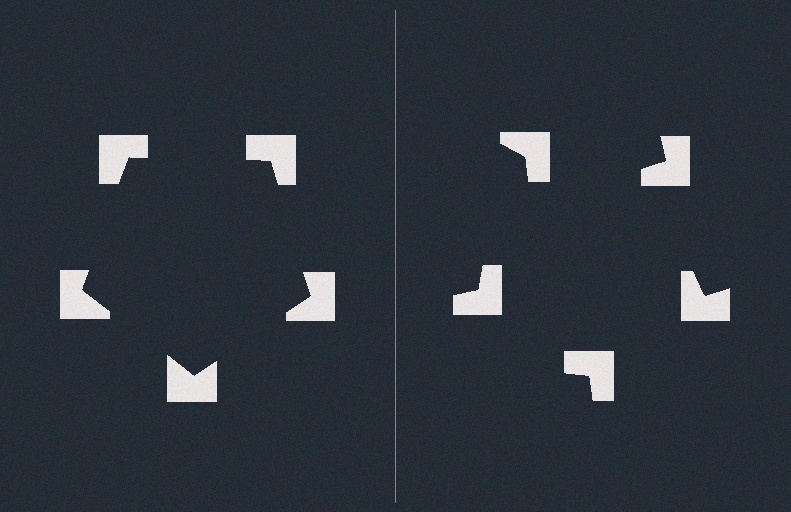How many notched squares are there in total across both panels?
10 — 5 on each side.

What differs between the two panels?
The notched squares are positioned identically on both sides; only the wedge orientations differ. On the left they align to a pentagon; on the right they are misaligned.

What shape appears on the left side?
An illusory pentagon.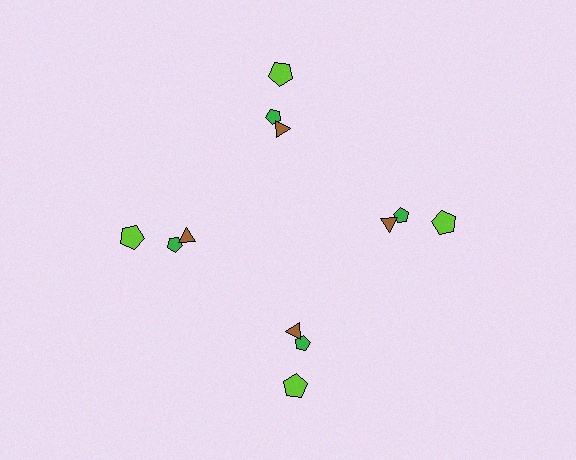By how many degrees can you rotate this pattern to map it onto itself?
The pattern maps onto itself every 90 degrees of rotation.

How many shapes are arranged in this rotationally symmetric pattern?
There are 12 shapes, arranged in 4 groups of 3.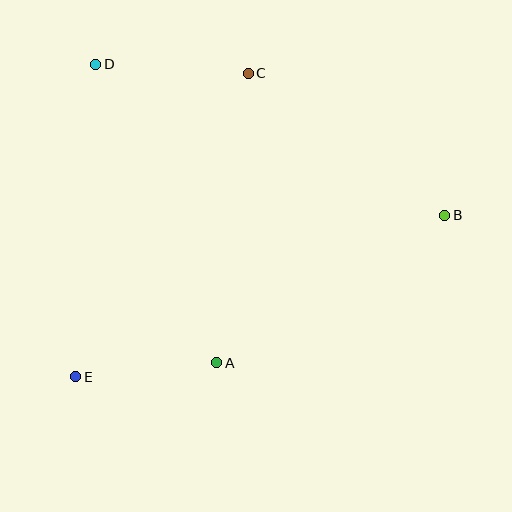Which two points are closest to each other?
Points A and E are closest to each other.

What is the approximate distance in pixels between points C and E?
The distance between C and E is approximately 349 pixels.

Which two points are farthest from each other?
Points B and E are farthest from each other.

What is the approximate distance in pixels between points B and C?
The distance between B and C is approximately 242 pixels.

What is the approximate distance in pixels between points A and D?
The distance between A and D is approximately 322 pixels.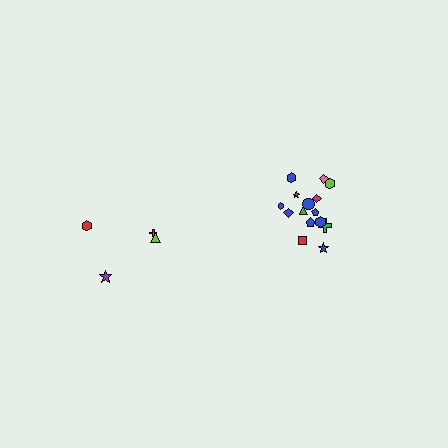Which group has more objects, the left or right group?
The right group.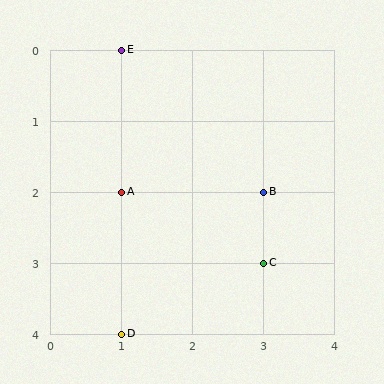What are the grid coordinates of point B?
Point B is at grid coordinates (3, 2).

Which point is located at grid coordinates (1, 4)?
Point D is at (1, 4).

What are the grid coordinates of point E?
Point E is at grid coordinates (1, 0).